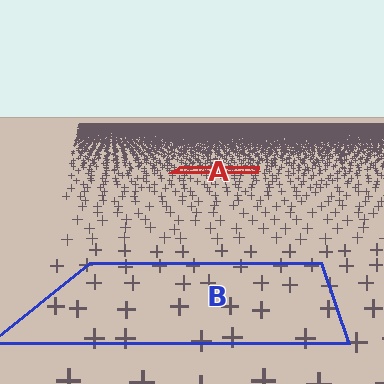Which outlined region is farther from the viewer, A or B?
Region A is farther from the viewer — the texture elements inside it appear smaller and more densely packed.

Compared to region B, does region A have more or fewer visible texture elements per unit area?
Region A has more texture elements per unit area — they are packed more densely because it is farther away.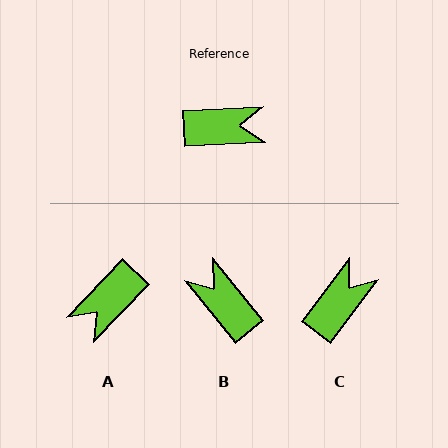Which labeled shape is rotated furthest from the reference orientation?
A, about 137 degrees away.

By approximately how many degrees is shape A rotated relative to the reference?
Approximately 137 degrees clockwise.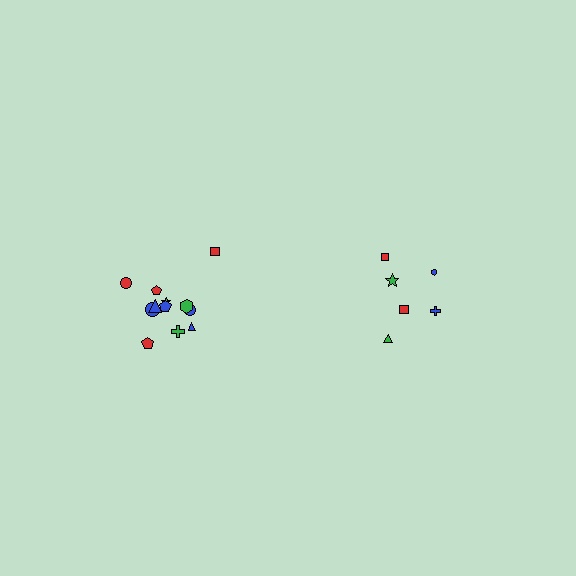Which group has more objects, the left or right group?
The left group.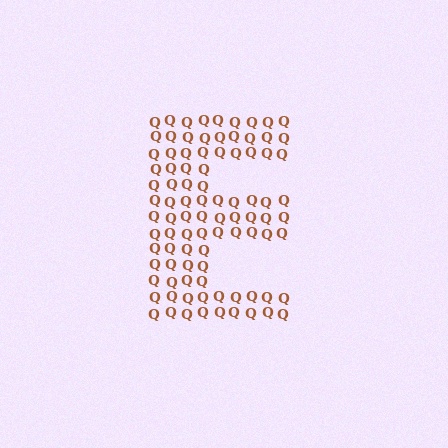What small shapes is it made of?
It is made of small letter Q's.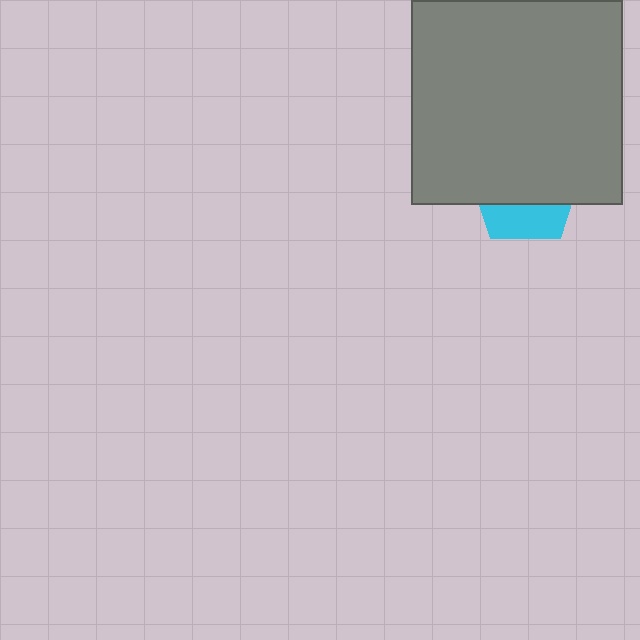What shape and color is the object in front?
The object in front is a gray rectangle.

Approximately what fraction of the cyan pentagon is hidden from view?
Roughly 68% of the cyan pentagon is hidden behind the gray rectangle.